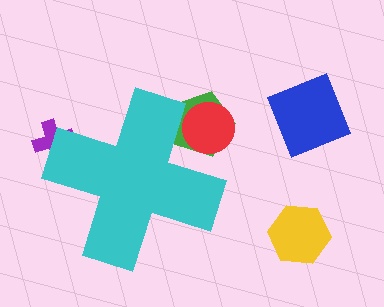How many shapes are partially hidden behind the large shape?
3 shapes are partially hidden.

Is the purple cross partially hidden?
Yes, the purple cross is partially hidden behind the cyan cross.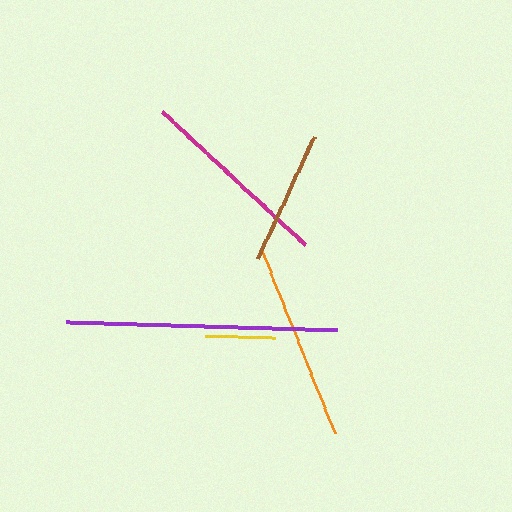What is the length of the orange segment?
The orange segment is approximately 198 pixels long.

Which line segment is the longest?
The purple line is the longest at approximately 271 pixels.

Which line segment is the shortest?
The yellow line is the shortest at approximately 70 pixels.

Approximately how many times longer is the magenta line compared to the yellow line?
The magenta line is approximately 2.8 times the length of the yellow line.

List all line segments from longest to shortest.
From longest to shortest: purple, orange, magenta, brown, yellow.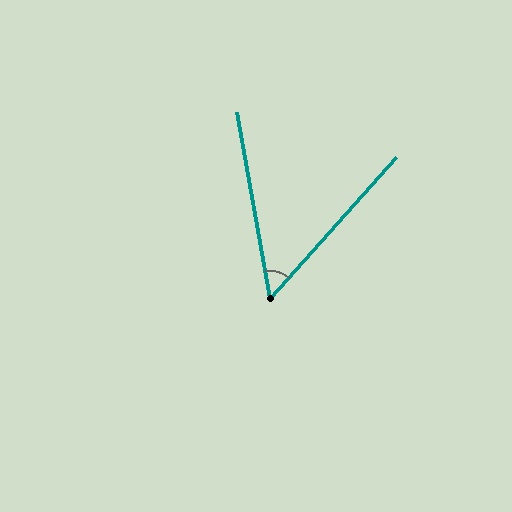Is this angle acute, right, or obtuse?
It is acute.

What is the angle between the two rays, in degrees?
Approximately 52 degrees.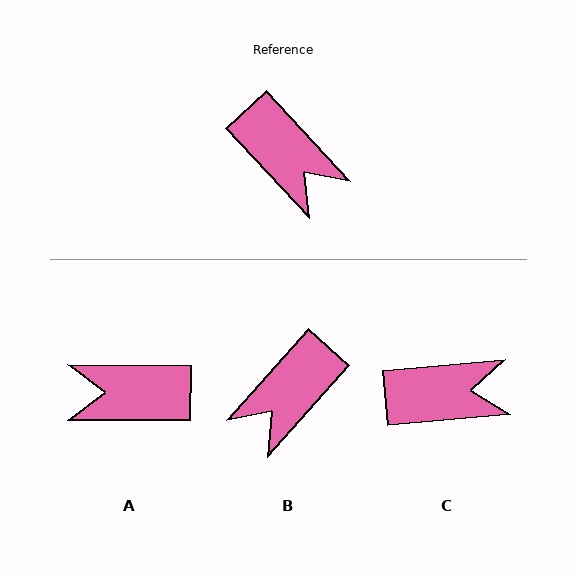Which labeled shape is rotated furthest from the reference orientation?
A, about 133 degrees away.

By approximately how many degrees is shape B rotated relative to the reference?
Approximately 85 degrees clockwise.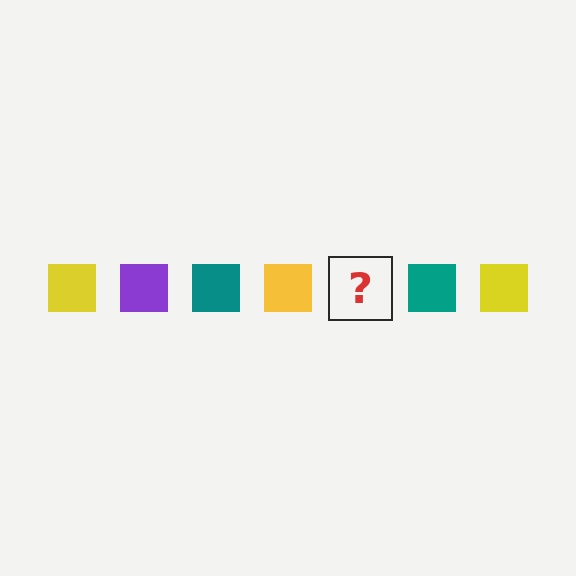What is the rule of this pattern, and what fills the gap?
The rule is that the pattern cycles through yellow, purple, teal squares. The gap should be filled with a purple square.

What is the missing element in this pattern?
The missing element is a purple square.